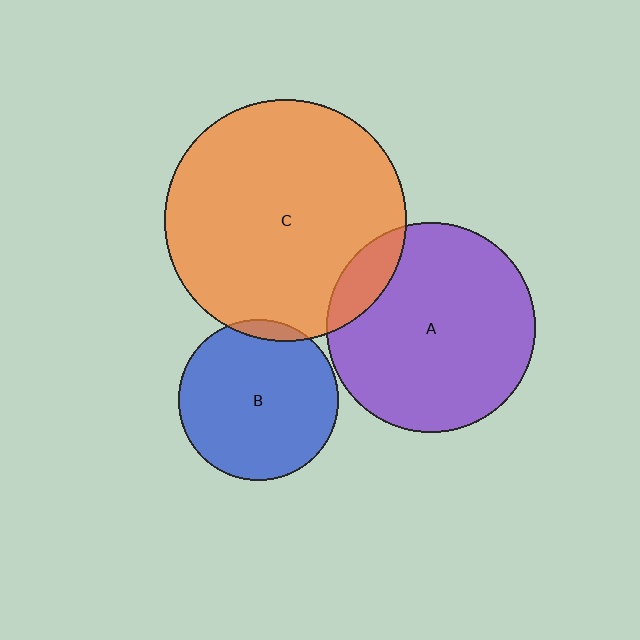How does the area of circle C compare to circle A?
Approximately 1.3 times.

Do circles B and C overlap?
Yes.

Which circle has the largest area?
Circle C (orange).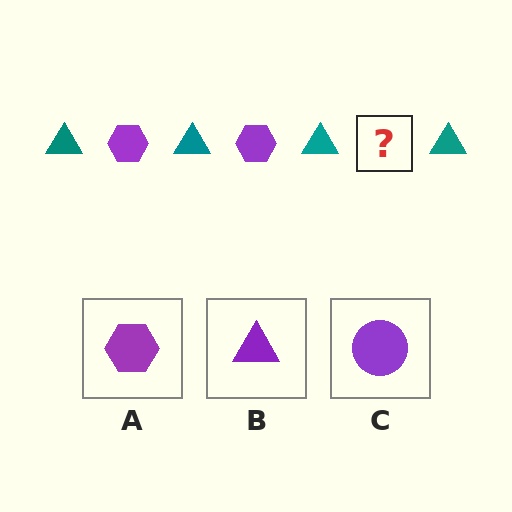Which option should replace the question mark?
Option A.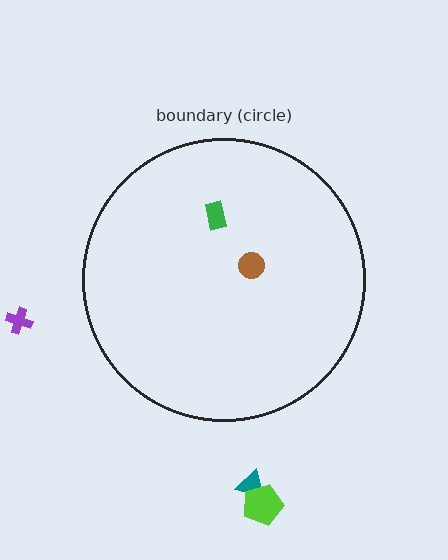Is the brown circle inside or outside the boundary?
Inside.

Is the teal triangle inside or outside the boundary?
Outside.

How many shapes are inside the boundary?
2 inside, 3 outside.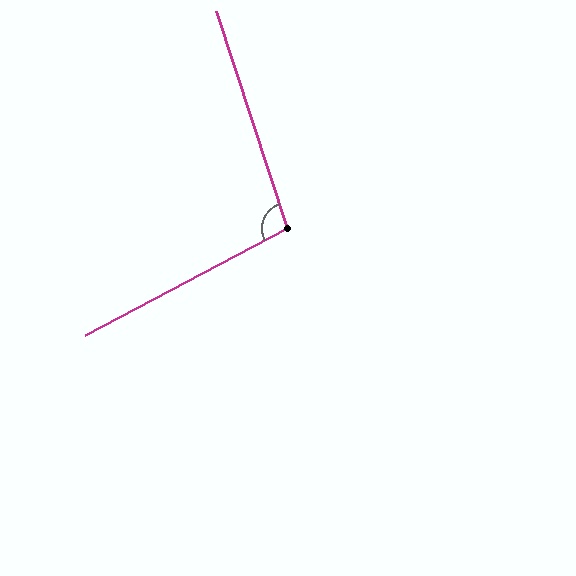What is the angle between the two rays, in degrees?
Approximately 100 degrees.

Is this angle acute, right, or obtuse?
It is obtuse.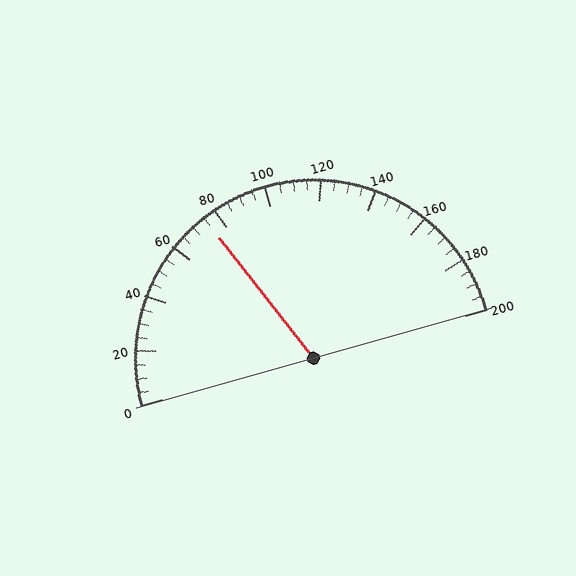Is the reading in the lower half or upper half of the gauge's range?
The reading is in the lower half of the range (0 to 200).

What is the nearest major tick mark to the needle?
The nearest major tick mark is 80.